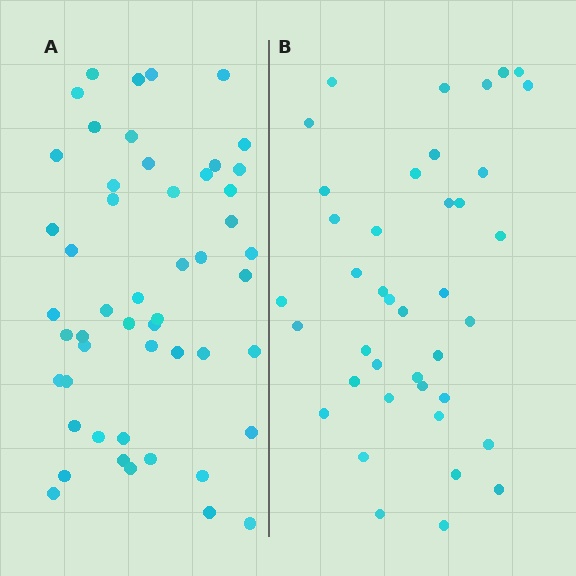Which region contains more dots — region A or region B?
Region A (the left region) has more dots.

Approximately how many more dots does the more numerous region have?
Region A has roughly 12 or so more dots than region B.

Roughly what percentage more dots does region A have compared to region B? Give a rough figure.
About 30% more.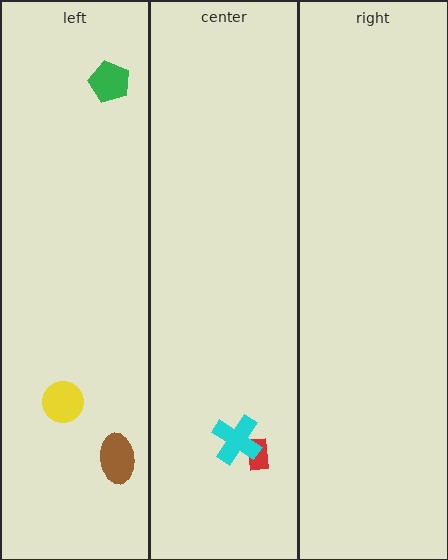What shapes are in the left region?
The yellow circle, the brown ellipse, the green pentagon.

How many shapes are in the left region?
3.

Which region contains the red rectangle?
The center region.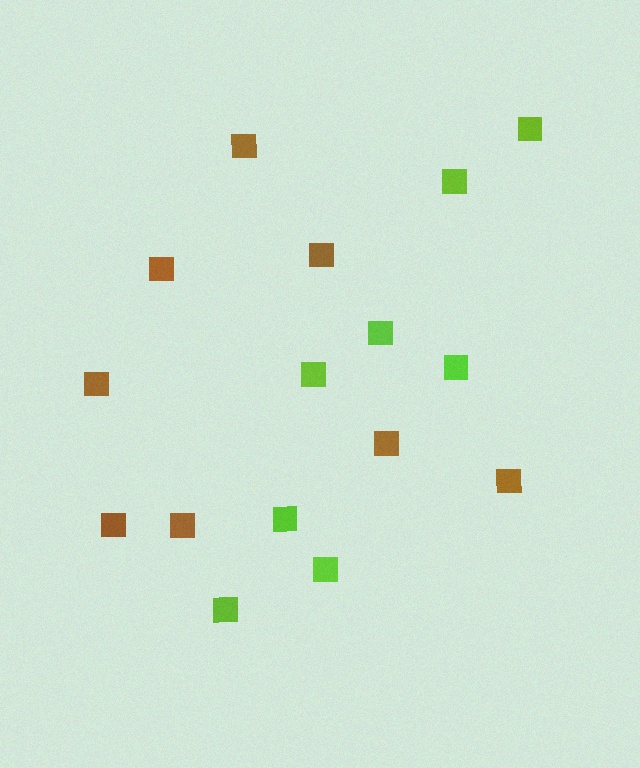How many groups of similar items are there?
There are 2 groups: one group of lime squares (8) and one group of brown squares (8).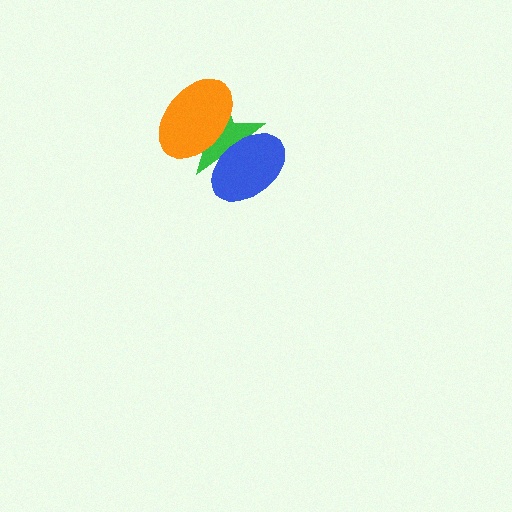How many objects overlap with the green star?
2 objects overlap with the green star.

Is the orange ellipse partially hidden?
Yes, it is partially covered by another shape.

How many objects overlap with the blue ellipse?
2 objects overlap with the blue ellipse.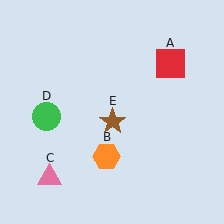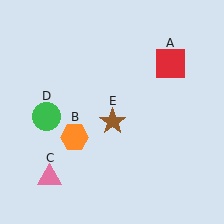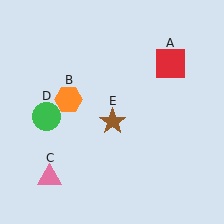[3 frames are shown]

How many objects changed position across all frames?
1 object changed position: orange hexagon (object B).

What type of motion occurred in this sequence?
The orange hexagon (object B) rotated clockwise around the center of the scene.